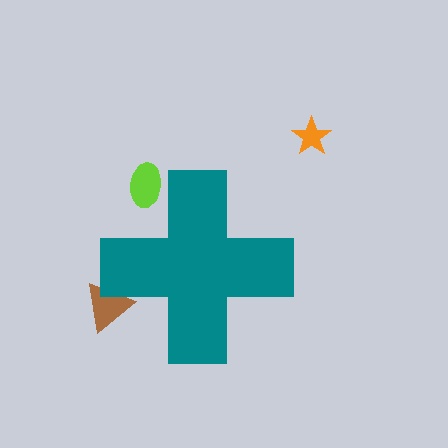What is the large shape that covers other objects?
A teal cross.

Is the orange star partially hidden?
No, the orange star is fully visible.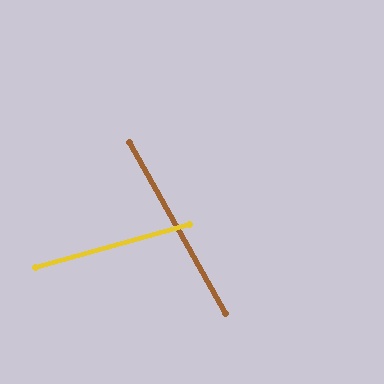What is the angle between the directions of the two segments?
Approximately 76 degrees.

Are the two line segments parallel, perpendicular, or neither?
Neither parallel nor perpendicular — they differ by about 76°.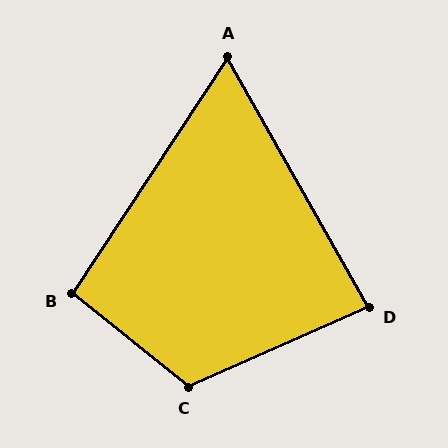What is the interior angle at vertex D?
Approximately 84 degrees (acute).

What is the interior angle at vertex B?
Approximately 96 degrees (obtuse).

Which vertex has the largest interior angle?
C, at approximately 117 degrees.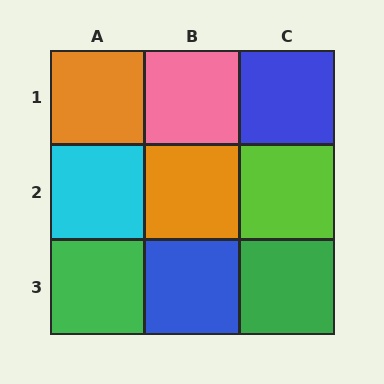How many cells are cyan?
1 cell is cyan.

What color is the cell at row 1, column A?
Orange.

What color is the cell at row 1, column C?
Blue.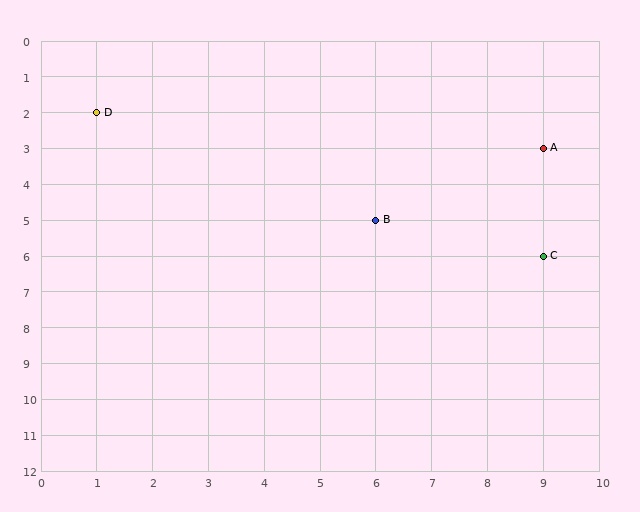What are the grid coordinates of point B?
Point B is at grid coordinates (6, 5).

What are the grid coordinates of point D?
Point D is at grid coordinates (1, 2).